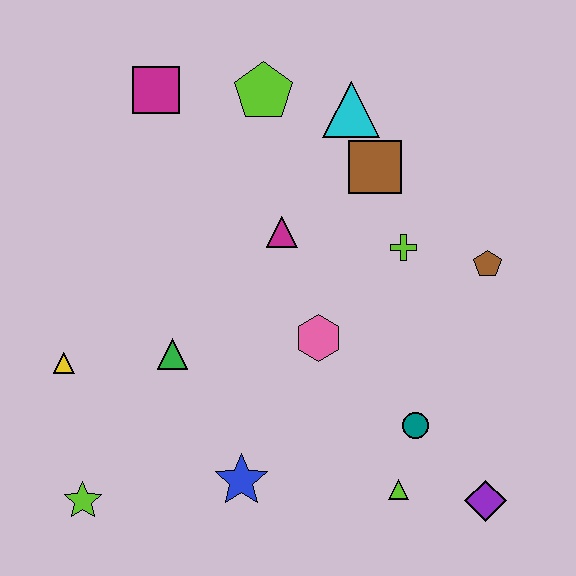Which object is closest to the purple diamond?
The lime triangle is closest to the purple diamond.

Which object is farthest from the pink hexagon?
The magenta square is farthest from the pink hexagon.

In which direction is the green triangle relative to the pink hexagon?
The green triangle is to the left of the pink hexagon.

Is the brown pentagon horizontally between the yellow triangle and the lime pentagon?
No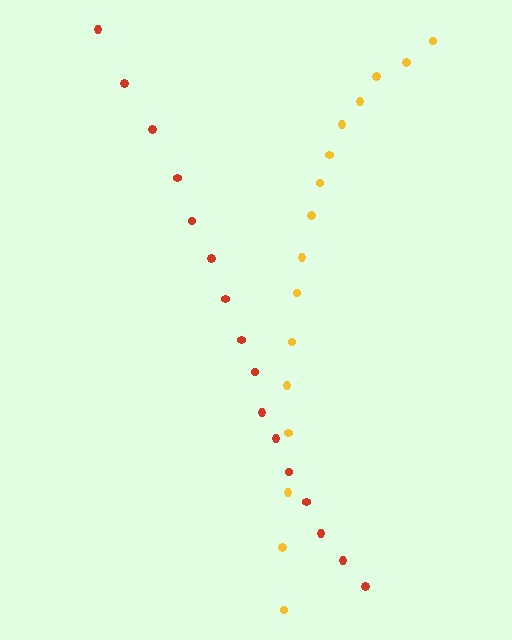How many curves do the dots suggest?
There are 2 distinct paths.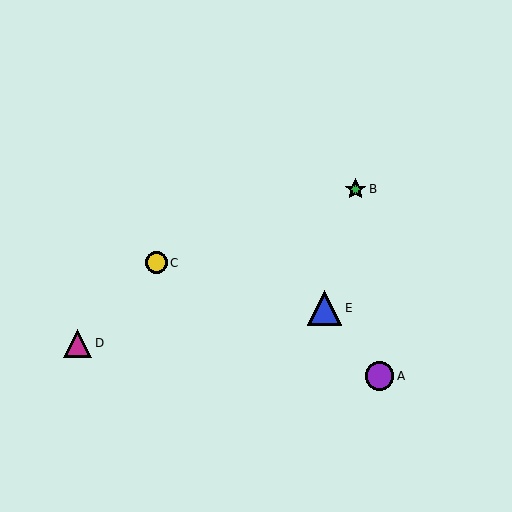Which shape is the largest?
The blue triangle (labeled E) is the largest.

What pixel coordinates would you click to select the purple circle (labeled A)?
Click at (380, 376) to select the purple circle A.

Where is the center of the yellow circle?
The center of the yellow circle is at (156, 263).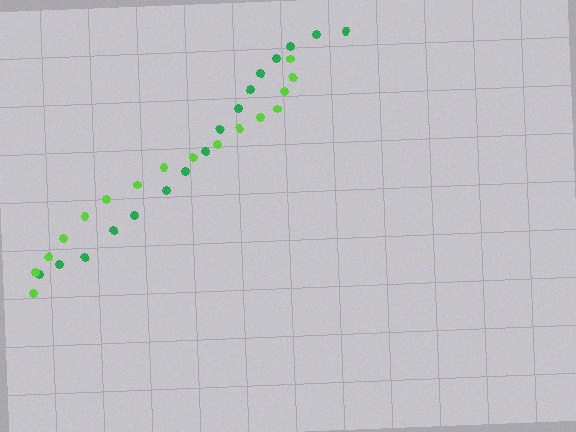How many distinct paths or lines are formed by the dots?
There are 2 distinct paths.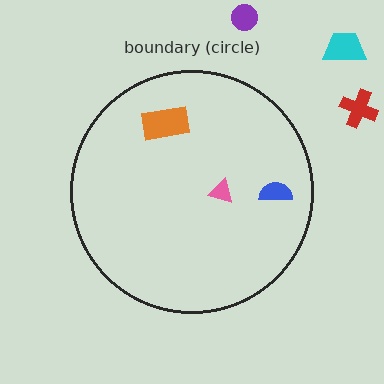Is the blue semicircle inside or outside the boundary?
Inside.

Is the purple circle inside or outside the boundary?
Outside.